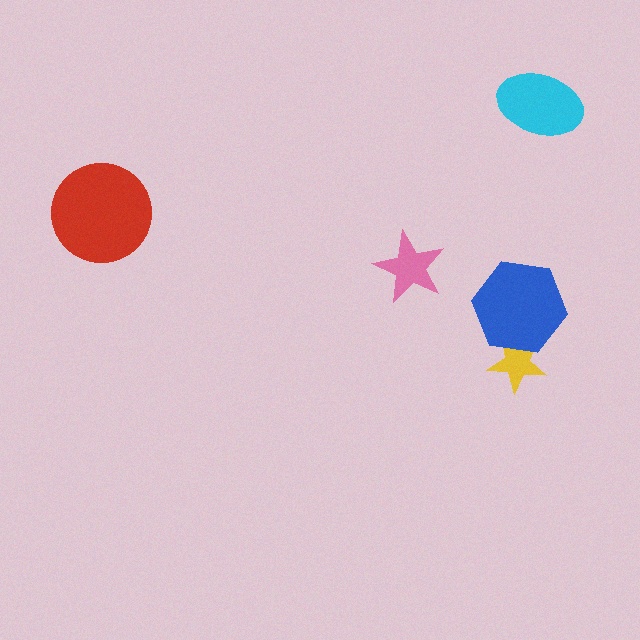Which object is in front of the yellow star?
The blue hexagon is in front of the yellow star.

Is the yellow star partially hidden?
Yes, it is partially covered by another shape.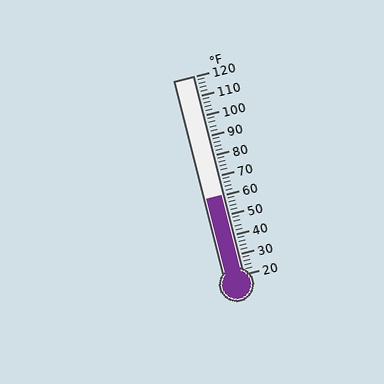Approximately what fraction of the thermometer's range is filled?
The thermometer is filled to approximately 40% of its range.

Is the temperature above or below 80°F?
The temperature is below 80°F.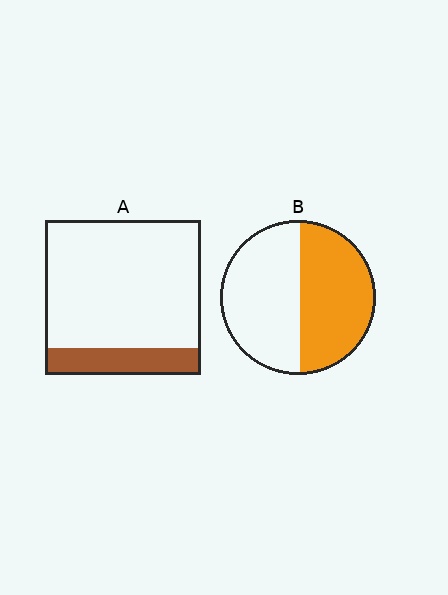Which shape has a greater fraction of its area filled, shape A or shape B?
Shape B.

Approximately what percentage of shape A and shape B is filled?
A is approximately 15% and B is approximately 50%.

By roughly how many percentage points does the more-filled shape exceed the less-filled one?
By roughly 30 percentage points (B over A).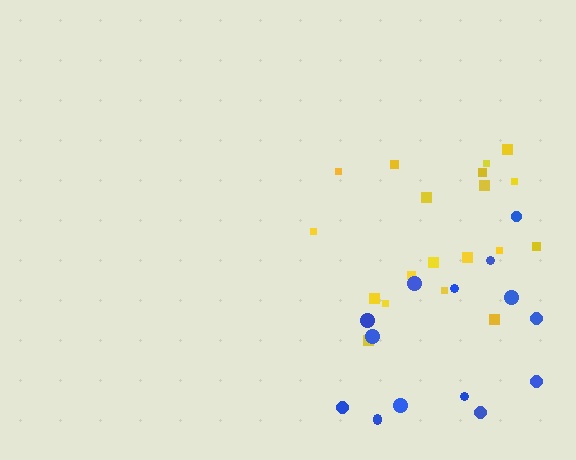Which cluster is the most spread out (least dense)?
Blue.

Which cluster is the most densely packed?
Yellow.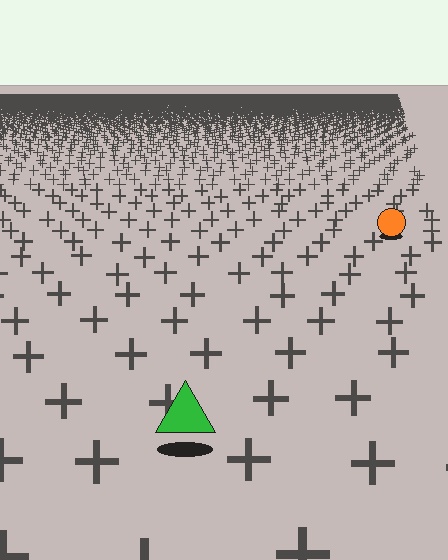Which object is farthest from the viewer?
The orange circle is farthest from the viewer. It appears smaller and the ground texture around it is denser.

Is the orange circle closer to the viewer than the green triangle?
No. The green triangle is closer — you can tell from the texture gradient: the ground texture is coarser near it.